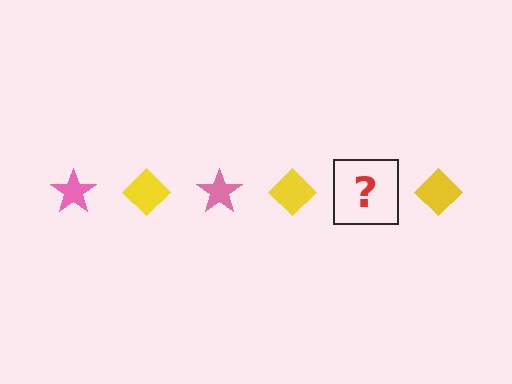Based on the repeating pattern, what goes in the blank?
The blank should be a pink star.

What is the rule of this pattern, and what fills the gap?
The rule is that the pattern alternates between pink star and yellow diamond. The gap should be filled with a pink star.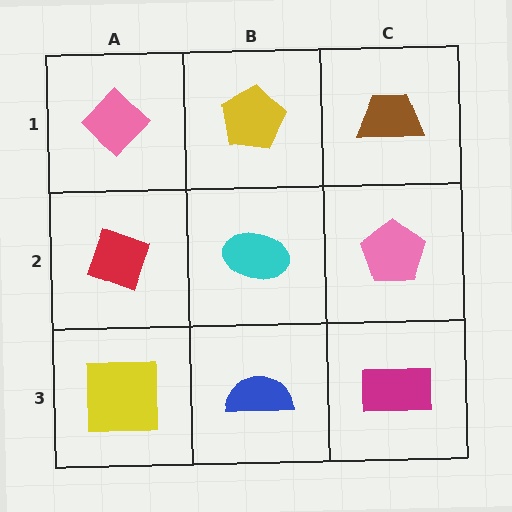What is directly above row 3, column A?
A red diamond.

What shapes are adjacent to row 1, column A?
A red diamond (row 2, column A), a yellow pentagon (row 1, column B).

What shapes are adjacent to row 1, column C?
A pink pentagon (row 2, column C), a yellow pentagon (row 1, column B).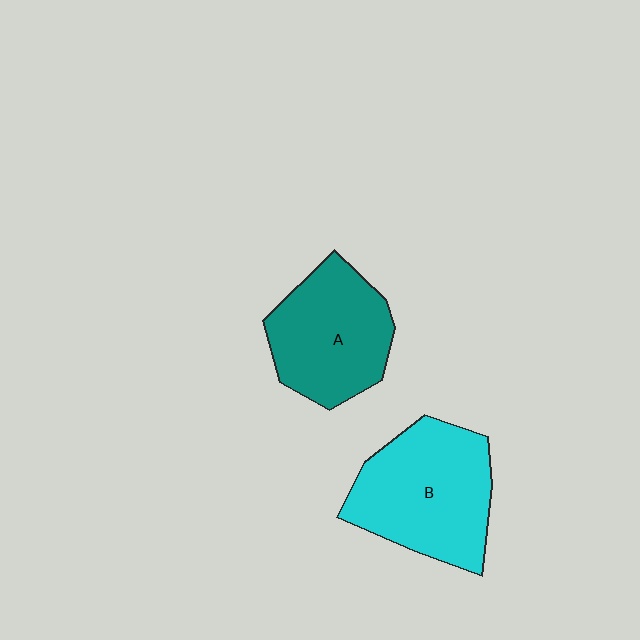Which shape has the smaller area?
Shape A (teal).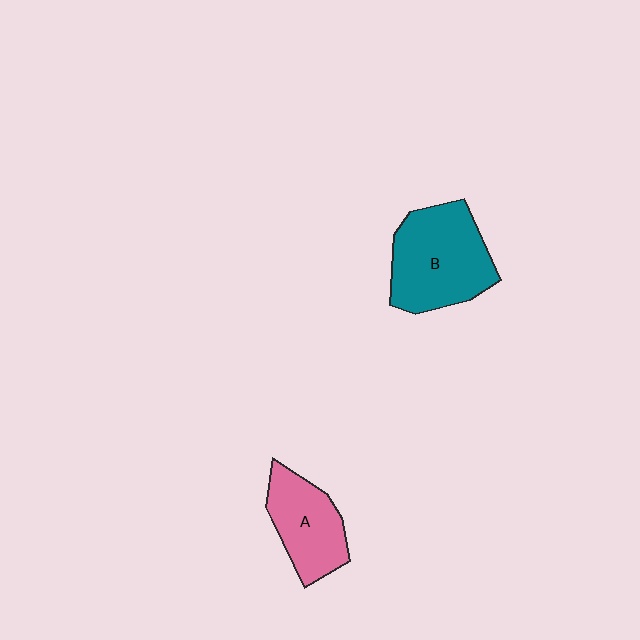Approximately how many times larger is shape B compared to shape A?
Approximately 1.4 times.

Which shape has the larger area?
Shape B (teal).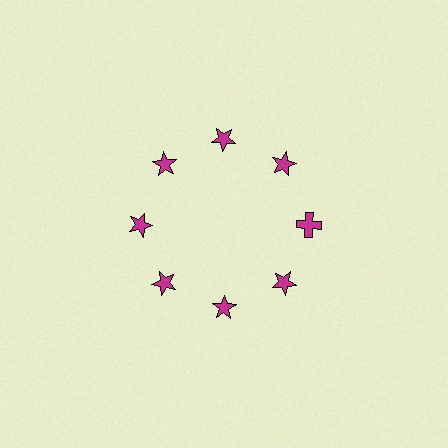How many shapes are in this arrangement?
There are 8 shapes arranged in a ring pattern.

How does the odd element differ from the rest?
It has a different shape: cross instead of star.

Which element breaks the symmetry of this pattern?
The magenta cross at roughly the 3 o'clock position breaks the symmetry. All other shapes are magenta stars.